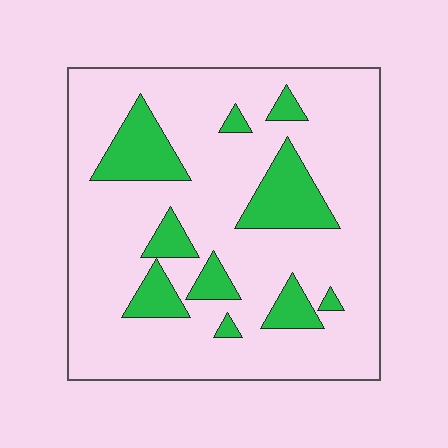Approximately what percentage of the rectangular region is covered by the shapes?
Approximately 20%.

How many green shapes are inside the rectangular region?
10.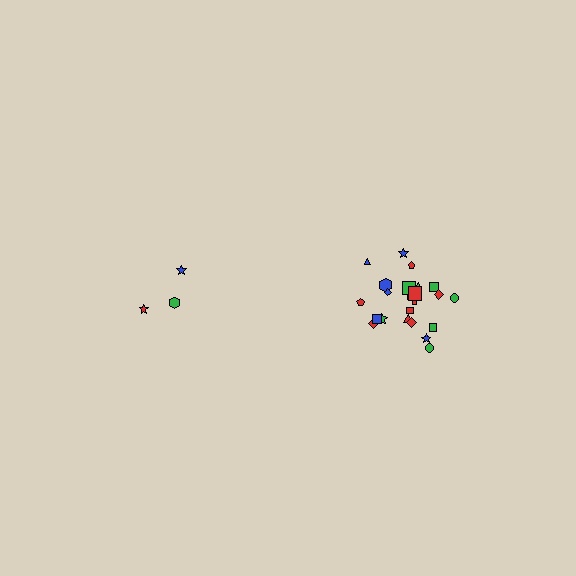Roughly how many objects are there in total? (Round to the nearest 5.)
Roughly 25 objects in total.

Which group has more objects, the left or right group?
The right group.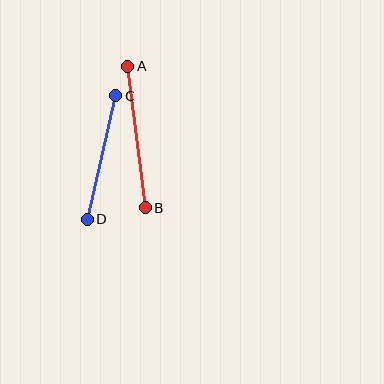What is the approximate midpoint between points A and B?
The midpoint is at approximately (136, 137) pixels.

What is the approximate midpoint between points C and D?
The midpoint is at approximately (101, 158) pixels.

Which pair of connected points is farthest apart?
Points A and B are farthest apart.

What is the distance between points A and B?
The distance is approximately 142 pixels.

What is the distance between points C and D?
The distance is approximately 127 pixels.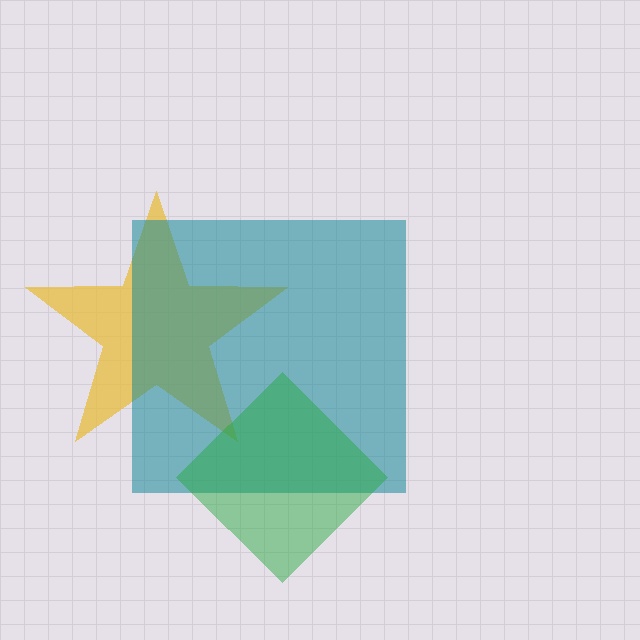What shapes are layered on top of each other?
The layered shapes are: a yellow star, a teal square, a green diamond.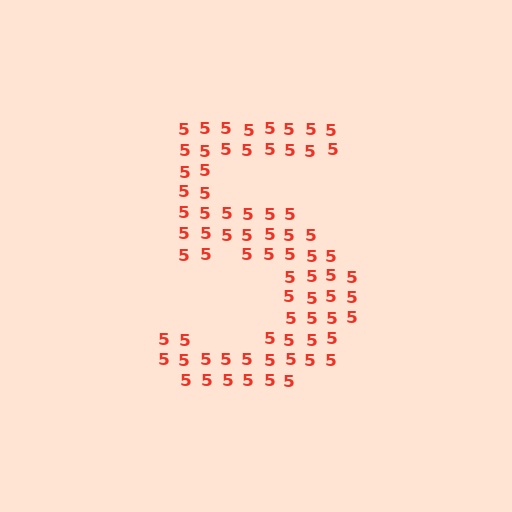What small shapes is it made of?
It is made of small digit 5's.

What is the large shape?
The large shape is the digit 5.